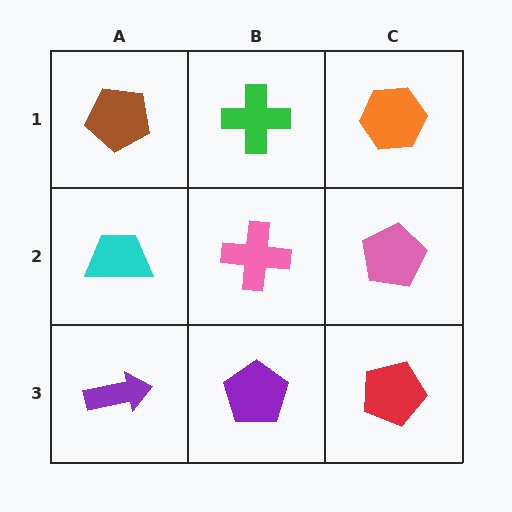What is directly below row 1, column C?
A pink pentagon.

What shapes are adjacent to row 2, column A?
A brown pentagon (row 1, column A), a purple arrow (row 3, column A), a pink cross (row 2, column B).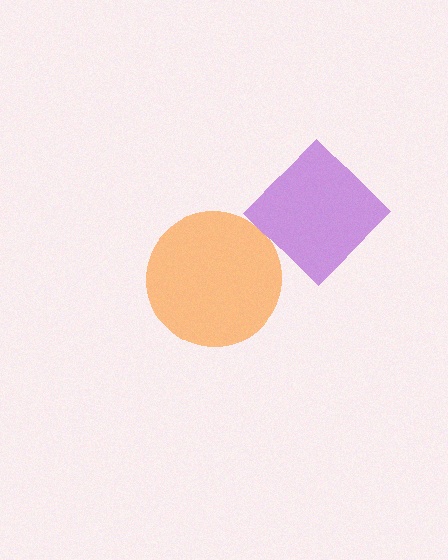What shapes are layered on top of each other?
The layered shapes are: a purple diamond, an orange circle.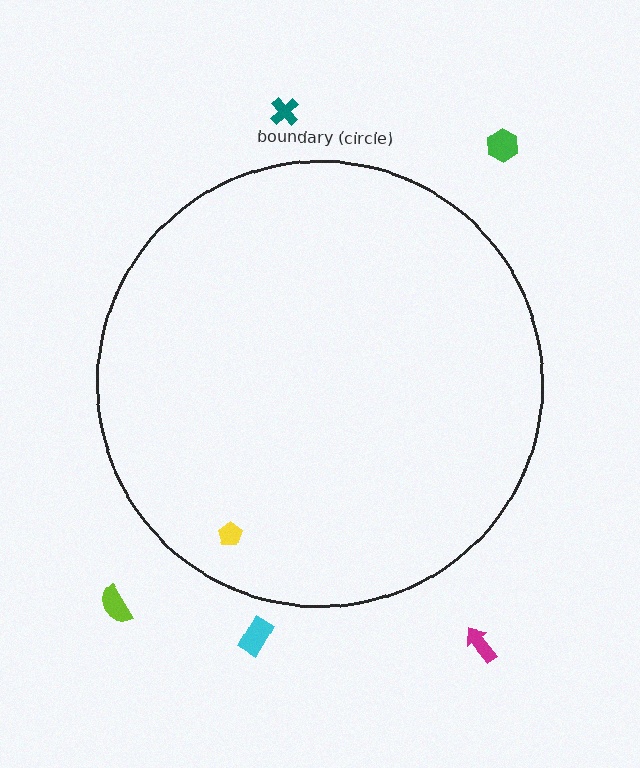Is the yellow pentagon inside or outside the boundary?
Inside.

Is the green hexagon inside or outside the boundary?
Outside.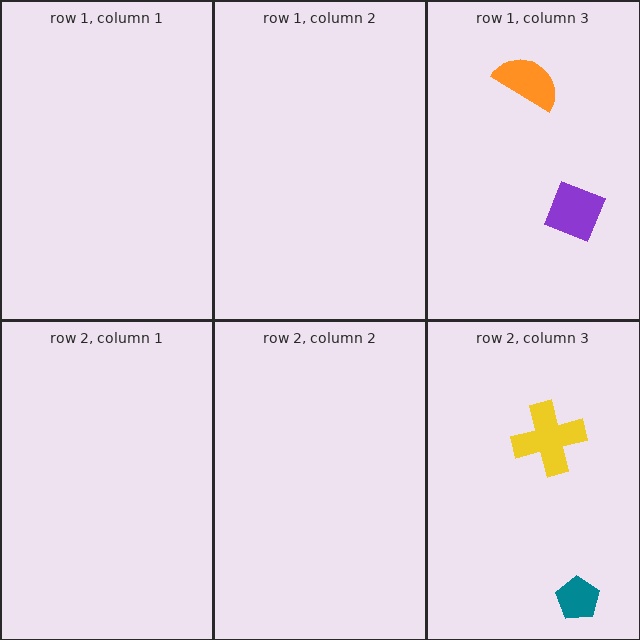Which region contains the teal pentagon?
The row 2, column 3 region.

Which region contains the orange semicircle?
The row 1, column 3 region.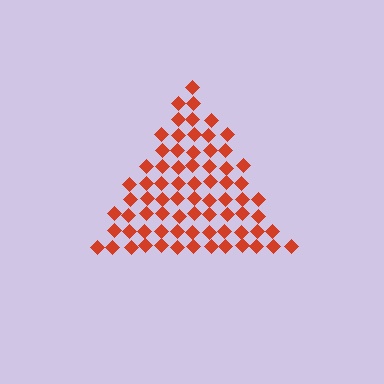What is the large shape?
The large shape is a triangle.